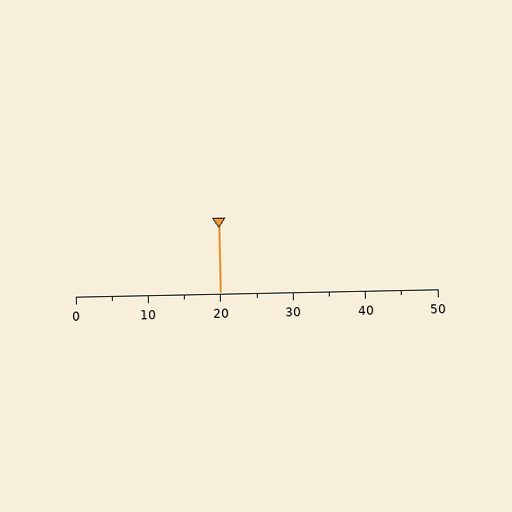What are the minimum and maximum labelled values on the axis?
The axis runs from 0 to 50.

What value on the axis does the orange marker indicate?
The marker indicates approximately 20.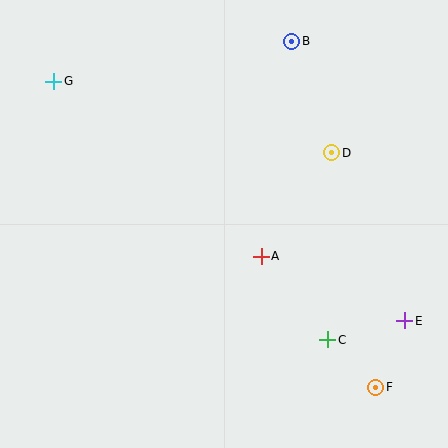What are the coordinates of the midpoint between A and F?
The midpoint between A and F is at (319, 322).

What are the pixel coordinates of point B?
Point B is at (292, 41).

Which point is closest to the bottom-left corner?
Point A is closest to the bottom-left corner.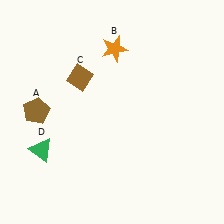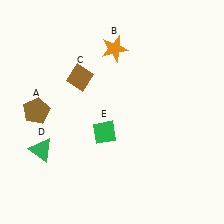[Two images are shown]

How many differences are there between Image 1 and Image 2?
There is 1 difference between the two images.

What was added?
A green diamond (E) was added in Image 2.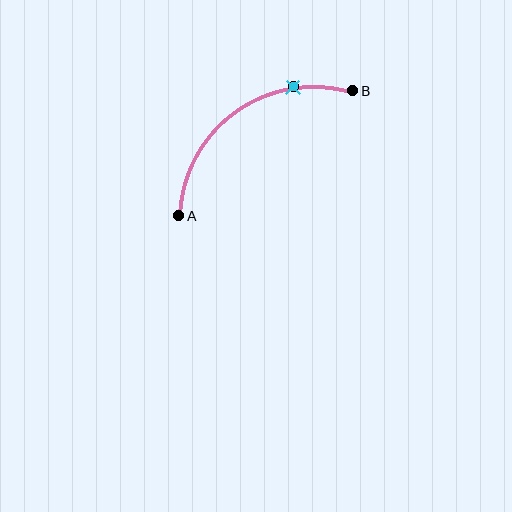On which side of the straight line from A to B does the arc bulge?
The arc bulges above and to the left of the straight line connecting A and B.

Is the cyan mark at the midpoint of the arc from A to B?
No. The cyan mark lies on the arc but is closer to endpoint B. The arc midpoint would be at the point on the curve equidistant along the arc from both A and B.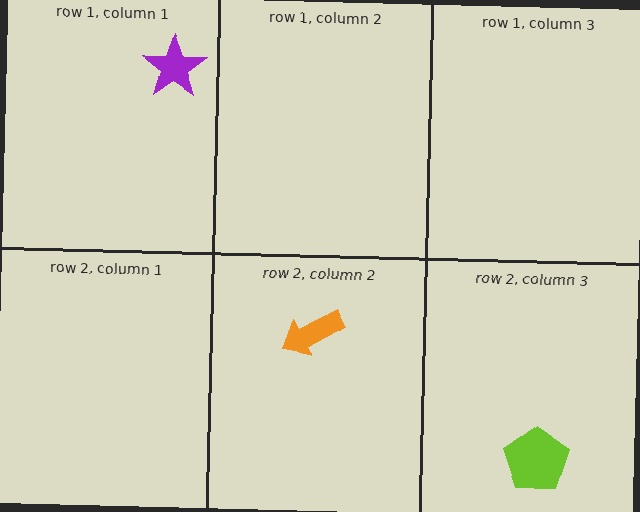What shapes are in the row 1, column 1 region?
The purple star.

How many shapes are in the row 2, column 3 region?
1.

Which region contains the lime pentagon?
The row 2, column 3 region.